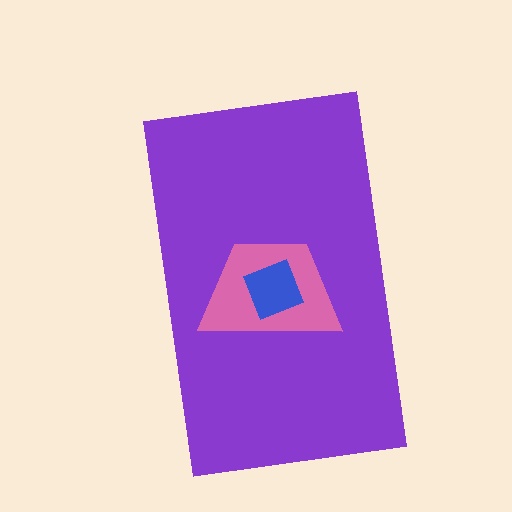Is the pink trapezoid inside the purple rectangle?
Yes.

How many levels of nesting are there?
3.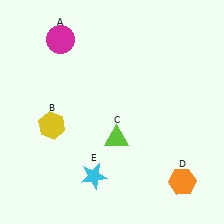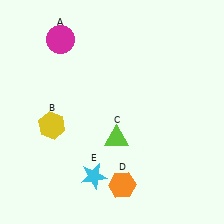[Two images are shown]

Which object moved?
The orange hexagon (D) moved left.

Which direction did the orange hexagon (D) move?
The orange hexagon (D) moved left.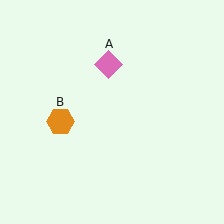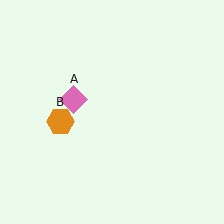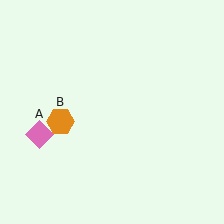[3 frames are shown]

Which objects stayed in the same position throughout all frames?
Orange hexagon (object B) remained stationary.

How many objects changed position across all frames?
1 object changed position: pink diamond (object A).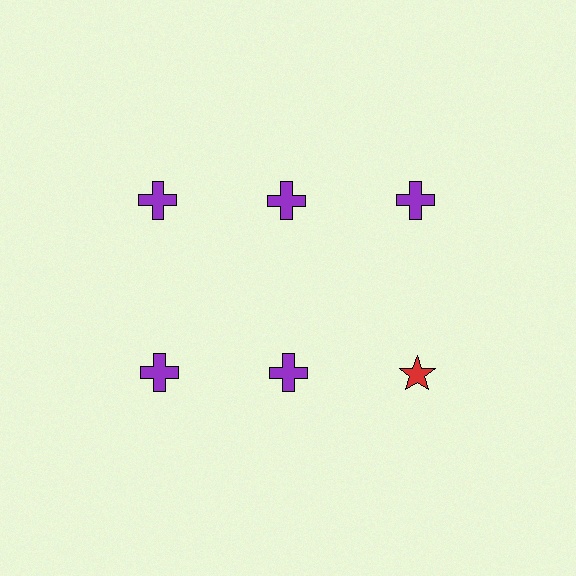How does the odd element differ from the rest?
It differs in both color (red instead of purple) and shape (star instead of cross).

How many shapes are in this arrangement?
There are 6 shapes arranged in a grid pattern.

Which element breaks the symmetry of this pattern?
The red star in the second row, center column breaks the symmetry. All other shapes are purple crosses.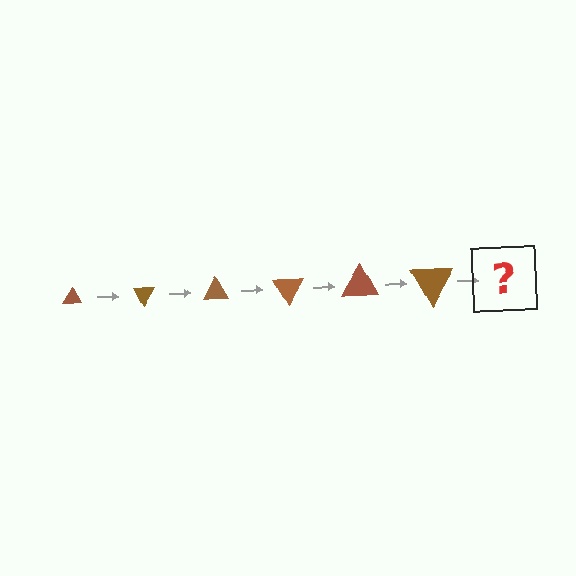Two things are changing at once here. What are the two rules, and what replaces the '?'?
The two rules are that the triangle grows larger each step and it rotates 60 degrees each step. The '?' should be a triangle, larger than the previous one and rotated 360 degrees from the start.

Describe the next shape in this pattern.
It should be a triangle, larger than the previous one and rotated 360 degrees from the start.